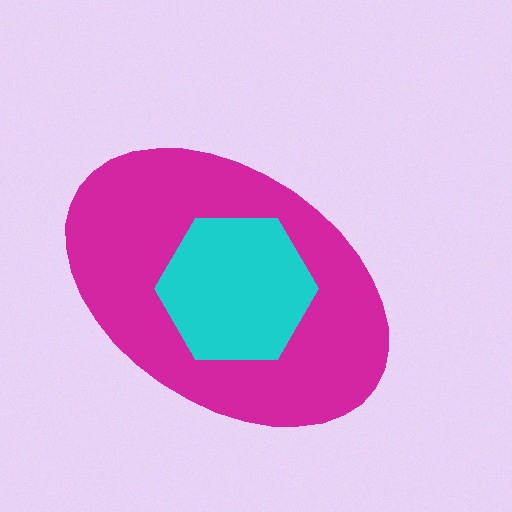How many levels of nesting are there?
2.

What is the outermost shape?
The magenta ellipse.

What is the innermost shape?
The cyan hexagon.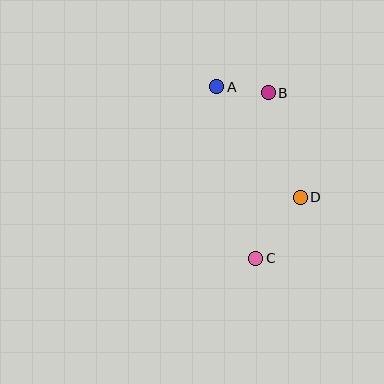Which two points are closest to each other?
Points A and B are closest to each other.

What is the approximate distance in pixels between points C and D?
The distance between C and D is approximately 75 pixels.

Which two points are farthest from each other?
Points A and C are farthest from each other.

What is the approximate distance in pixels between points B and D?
The distance between B and D is approximately 109 pixels.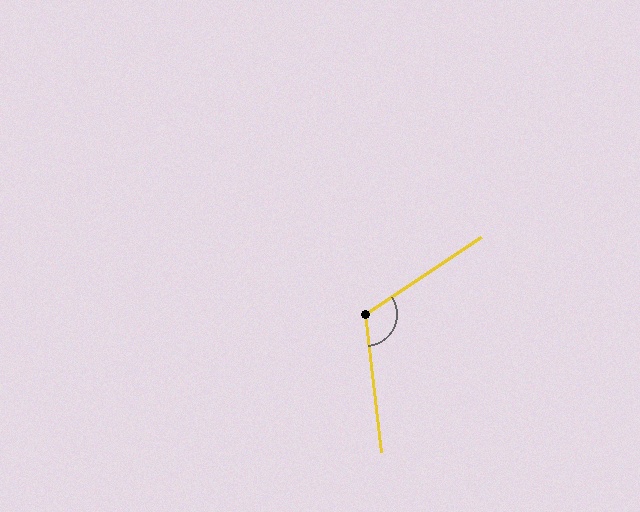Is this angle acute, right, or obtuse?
It is obtuse.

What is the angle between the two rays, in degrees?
Approximately 117 degrees.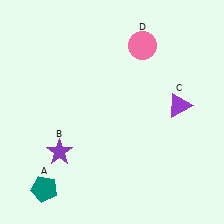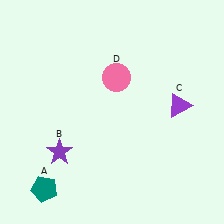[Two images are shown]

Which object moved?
The pink circle (D) moved down.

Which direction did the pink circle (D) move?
The pink circle (D) moved down.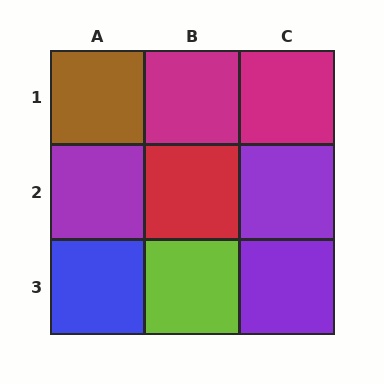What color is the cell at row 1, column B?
Magenta.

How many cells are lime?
1 cell is lime.